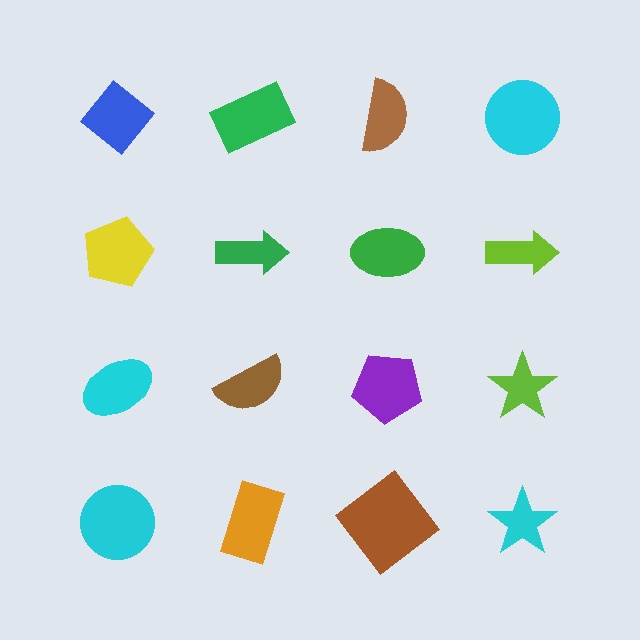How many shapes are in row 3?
4 shapes.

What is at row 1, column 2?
A green rectangle.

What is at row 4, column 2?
An orange rectangle.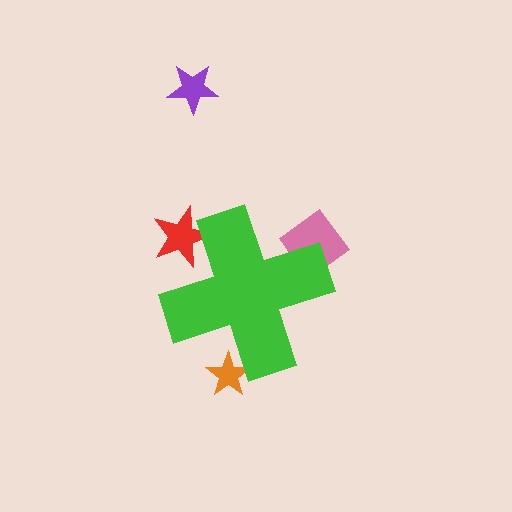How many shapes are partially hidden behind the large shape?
3 shapes are partially hidden.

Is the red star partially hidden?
Yes, the red star is partially hidden behind the green cross.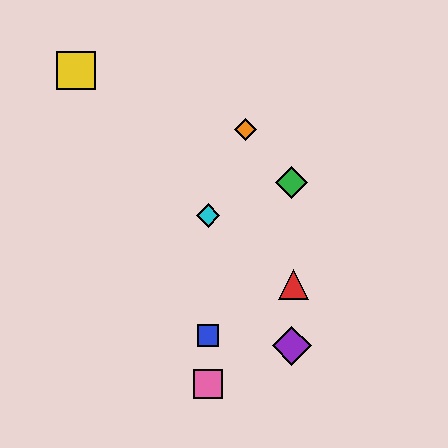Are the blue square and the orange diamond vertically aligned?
No, the blue square is at x≈208 and the orange diamond is at x≈246.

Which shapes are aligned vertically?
The blue square, the cyan diamond, the pink square are aligned vertically.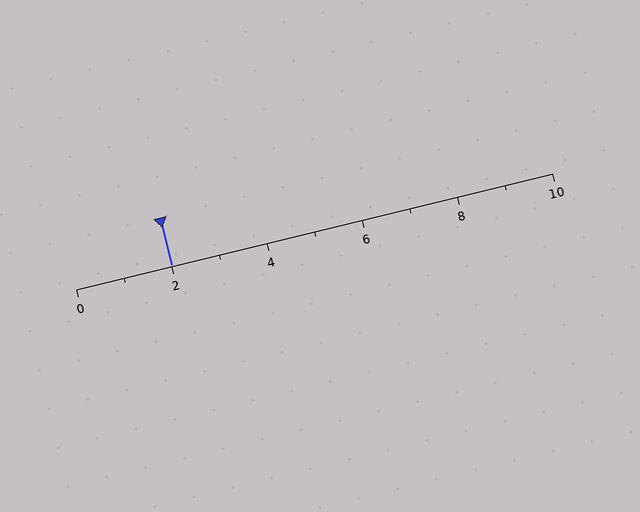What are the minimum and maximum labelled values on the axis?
The axis runs from 0 to 10.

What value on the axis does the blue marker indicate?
The marker indicates approximately 2.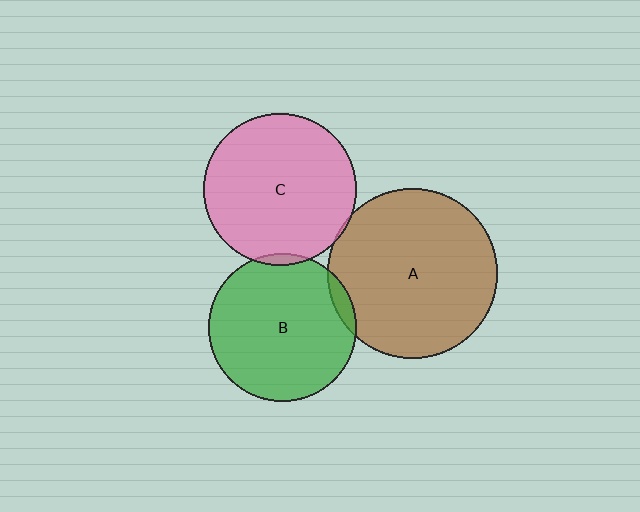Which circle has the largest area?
Circle A (brown).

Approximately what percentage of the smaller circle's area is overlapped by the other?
Approximately 5%.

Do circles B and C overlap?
Yes.